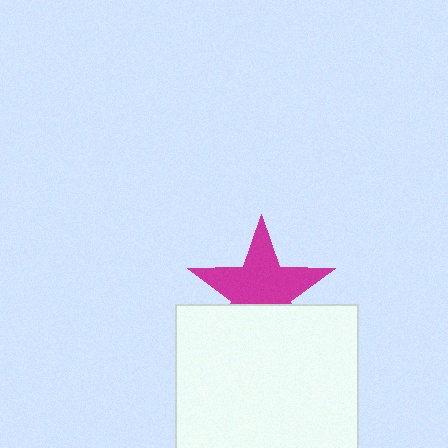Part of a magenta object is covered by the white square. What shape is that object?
It is a star.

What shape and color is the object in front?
The object in front is a white square.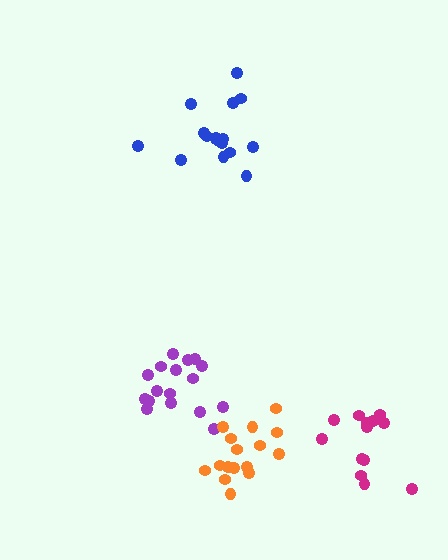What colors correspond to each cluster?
The clusters are colored: purple, orange, blue, magenta.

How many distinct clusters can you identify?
There are 4 distinct clusters.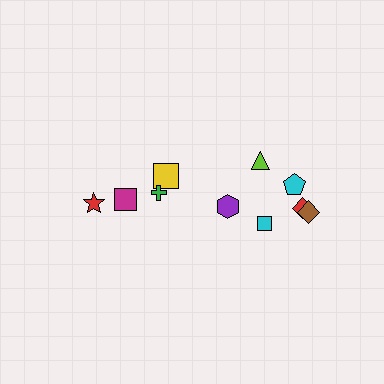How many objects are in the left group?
There are 4 objects.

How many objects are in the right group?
There are 6 objects.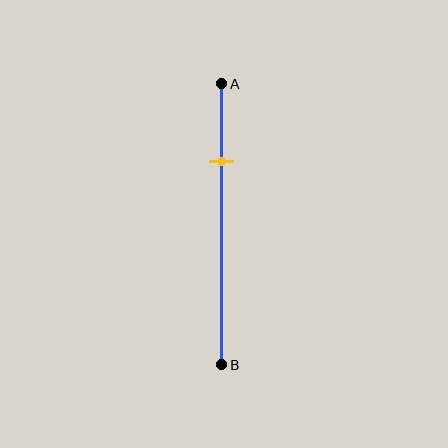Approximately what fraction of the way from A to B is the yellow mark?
The yellow mark is approximately 30% of the way from A to B.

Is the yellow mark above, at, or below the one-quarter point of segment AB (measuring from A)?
The yellow mark is approximately at the one-quarter point of segment AB.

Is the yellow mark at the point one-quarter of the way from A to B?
Yes, the mark is approximately at the one-quarter point.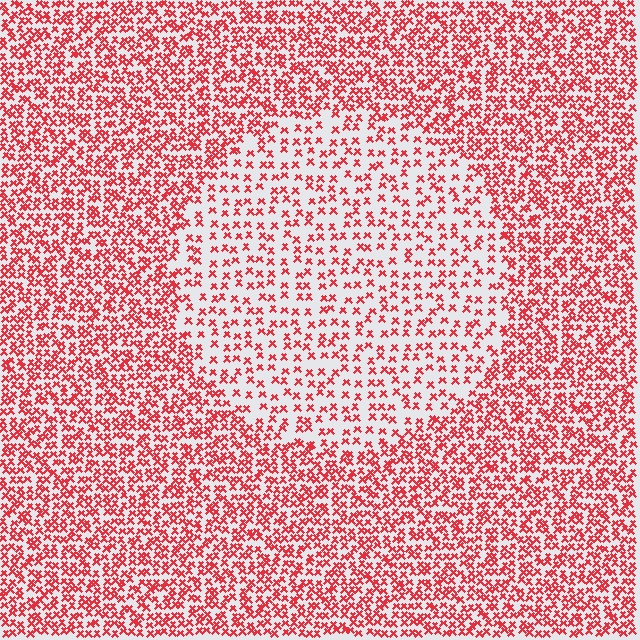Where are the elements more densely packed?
The elements are more densely packed outside the circle boundary.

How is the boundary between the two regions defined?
The boundary is defined by a change in element density (approximately 2.0x ratio). All elements are the same color, size, and shape.